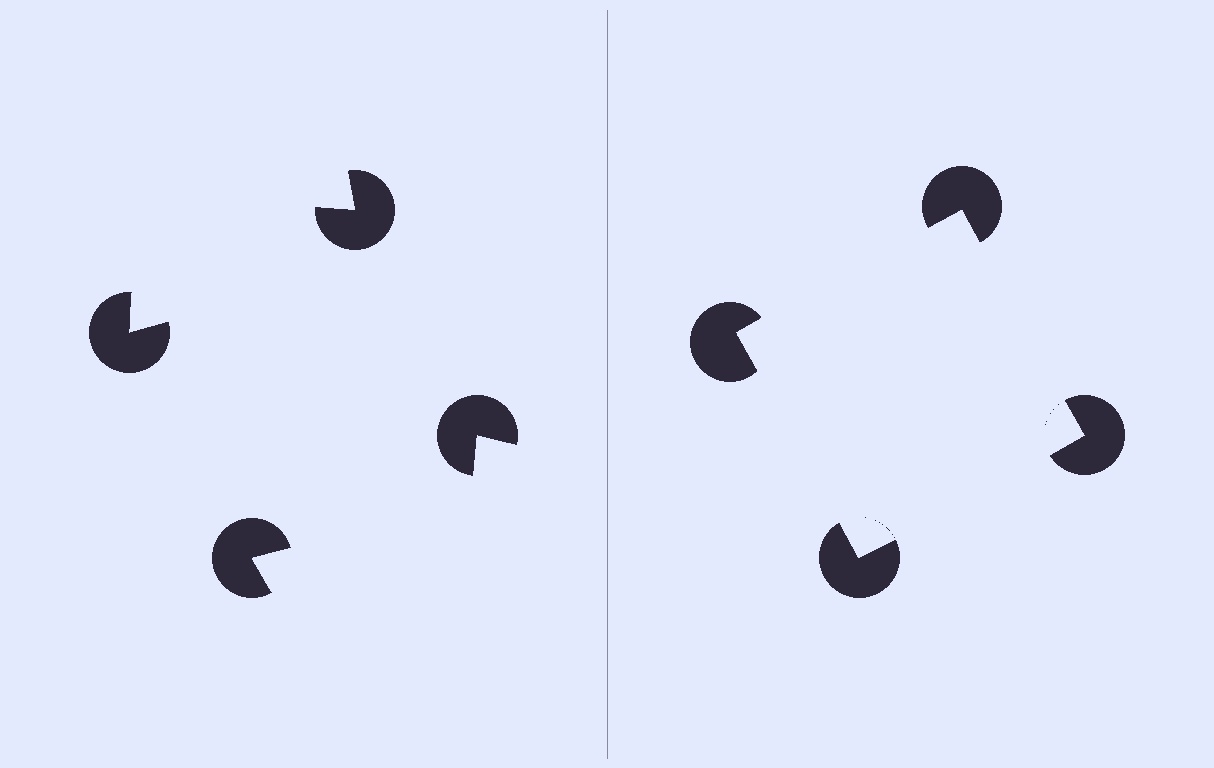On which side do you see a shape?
An illusory square appears on the right side. On the left side the wedge cuts are rotated, so no coherent shape forms.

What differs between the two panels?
The pac-man discs are positioned identically on both sides; only the wedge orientations differ. On the right they align to a square; on the left they are misaligned.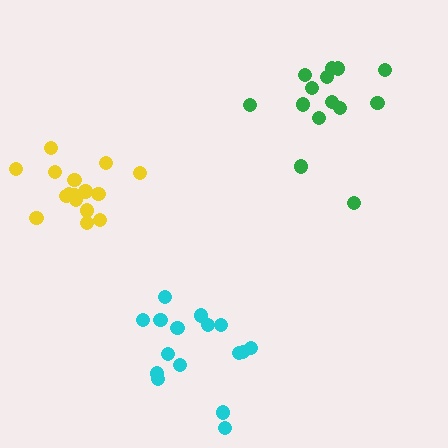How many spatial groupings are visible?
There are 3 spatial groupings.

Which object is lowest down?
The cyan cluster is bottommost.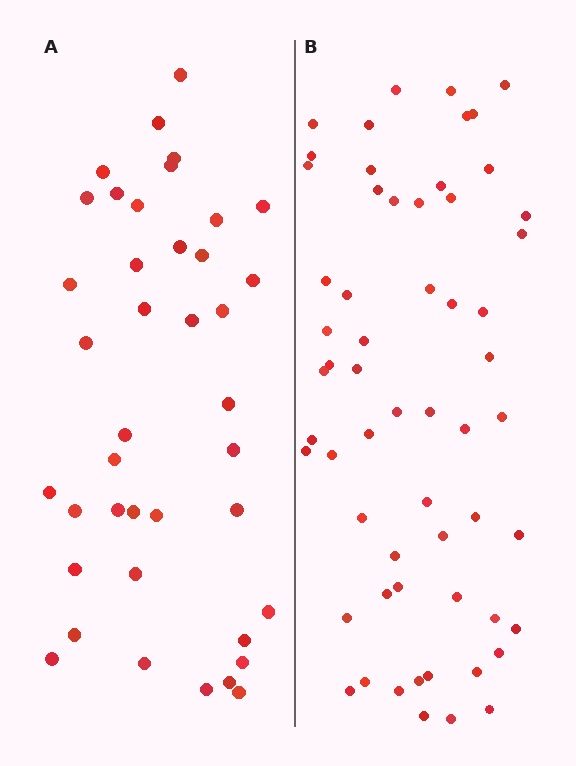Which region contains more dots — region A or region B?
Region B (the right region) has more dots.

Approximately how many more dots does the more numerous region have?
Region B has approximately 20 more dots than region A.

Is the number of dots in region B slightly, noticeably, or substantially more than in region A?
Region B has substantially more. The ratio is roughly 1.5 to 1.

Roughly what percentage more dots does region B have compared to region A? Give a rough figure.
About 50% more.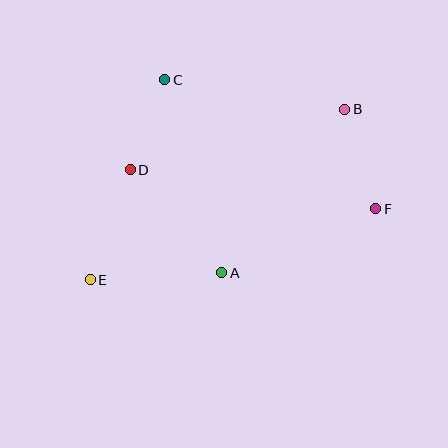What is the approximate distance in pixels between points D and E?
The distance between D and E is approximately 117 pixels.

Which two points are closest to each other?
Points C and D are closest to each other.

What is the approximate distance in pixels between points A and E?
The distance between A and E is approximately 132 pixels.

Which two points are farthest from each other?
Points B and E are farthest from each other.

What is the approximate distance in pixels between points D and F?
The distance between D and F is approximately 248 pixels.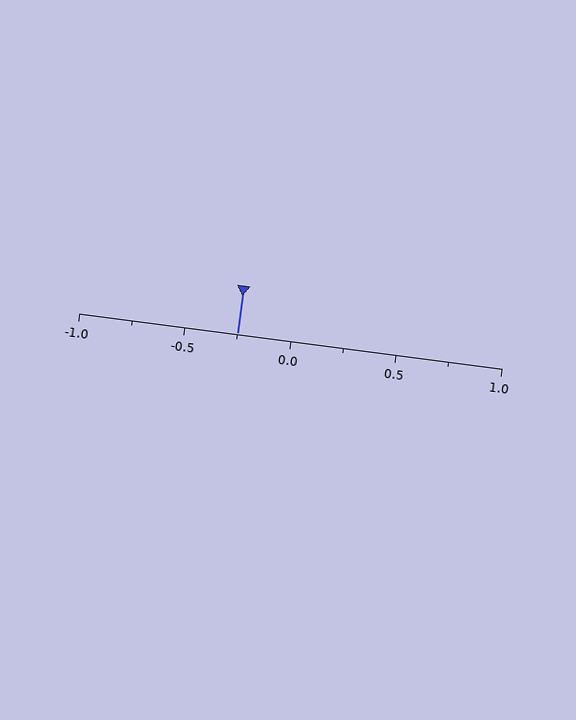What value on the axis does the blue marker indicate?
The marker indicates approximately -0.25.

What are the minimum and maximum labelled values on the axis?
The axis runs from -1.0 to 1.0.